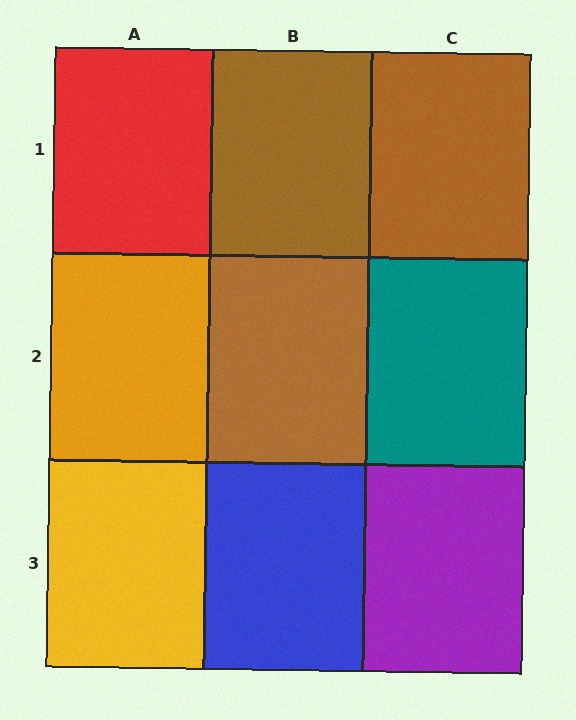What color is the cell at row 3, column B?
Blue.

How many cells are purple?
1 cell is purple.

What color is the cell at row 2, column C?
Teal.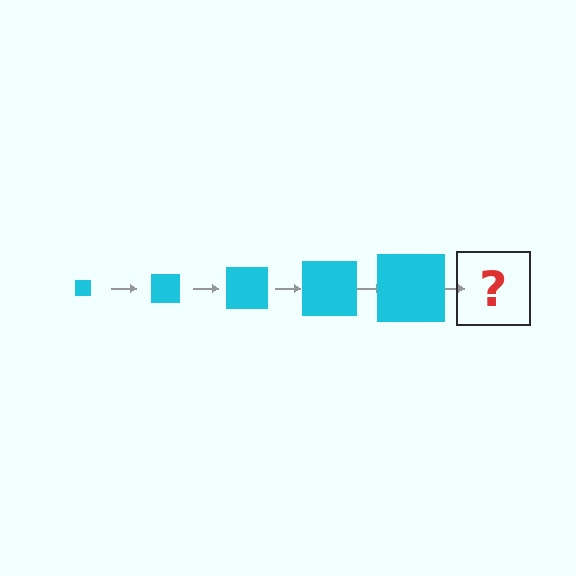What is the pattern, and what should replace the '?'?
The pattern is that the square gets progressively larger each step. The '?' should be a cyan square, larger than the previous one.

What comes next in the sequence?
The next element should be a cyan square, larger than the previous one.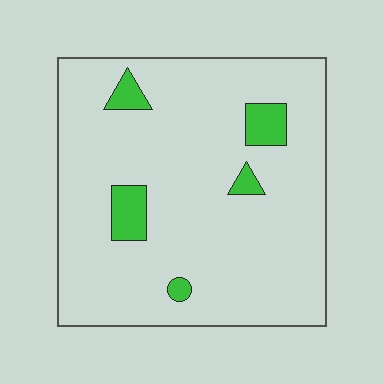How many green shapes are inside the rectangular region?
5.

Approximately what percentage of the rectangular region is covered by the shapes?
Approximately 10%.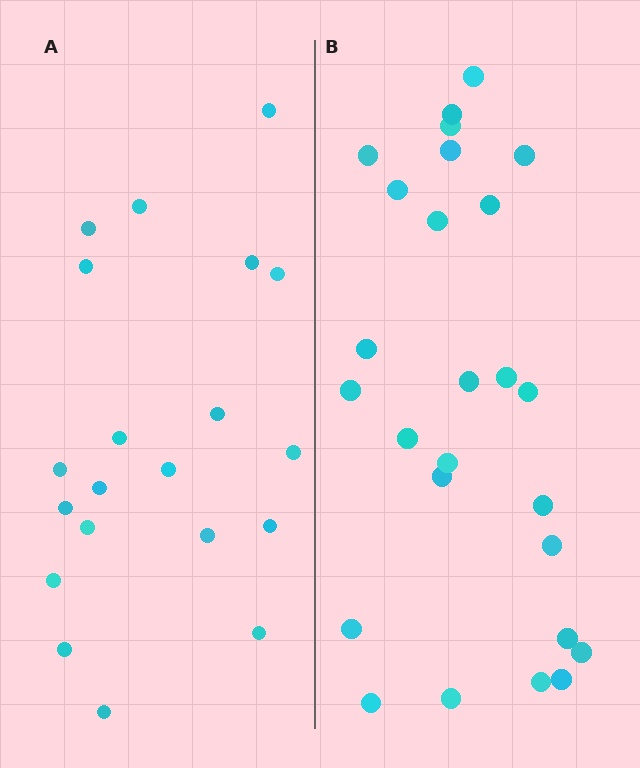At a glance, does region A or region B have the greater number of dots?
Region B (the right region) has more dots.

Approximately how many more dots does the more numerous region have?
Region B has about 6 more dots than region A.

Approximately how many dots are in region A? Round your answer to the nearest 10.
About 20 dots.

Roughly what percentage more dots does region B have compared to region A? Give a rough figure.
About 30% more.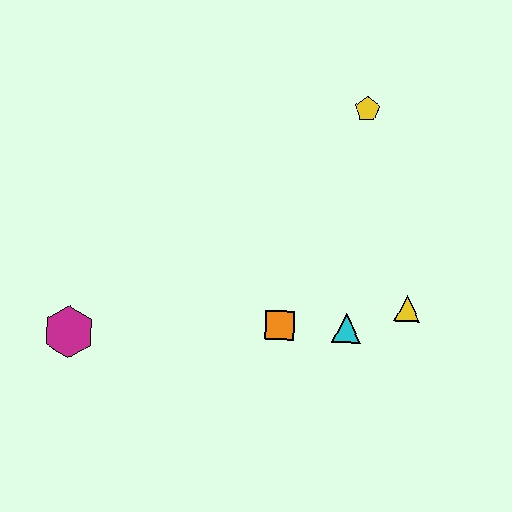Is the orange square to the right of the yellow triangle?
No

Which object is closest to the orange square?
The cyan triangle is closest to the orange square.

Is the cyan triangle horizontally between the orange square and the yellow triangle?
Yes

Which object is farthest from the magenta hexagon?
The yellow pentagon is farthest from the magenta hexagon.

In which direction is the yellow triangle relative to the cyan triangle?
The yellow triangle is to the right of the cyan triangle.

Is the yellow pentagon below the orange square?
No